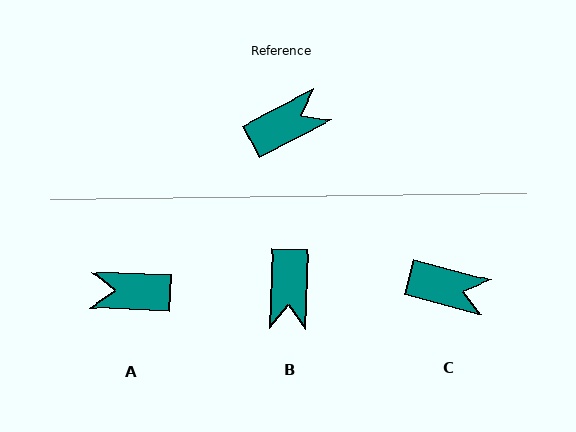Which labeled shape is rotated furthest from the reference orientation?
A, about 150 degrees away.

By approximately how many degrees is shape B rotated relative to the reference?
Approximately 120 degrees clockwise.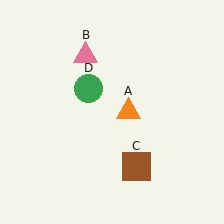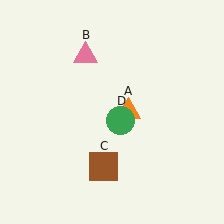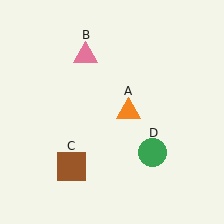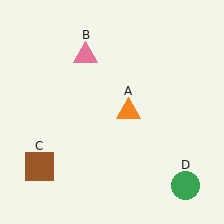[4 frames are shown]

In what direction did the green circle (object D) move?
The green circle (object D) moved down and to the right.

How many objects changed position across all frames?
2 objects changed position: brown square (object C), green circle (object D).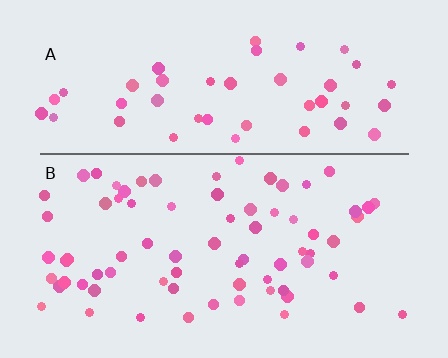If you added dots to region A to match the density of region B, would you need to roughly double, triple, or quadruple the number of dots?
Approximately double.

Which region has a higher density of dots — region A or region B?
B (the bottom).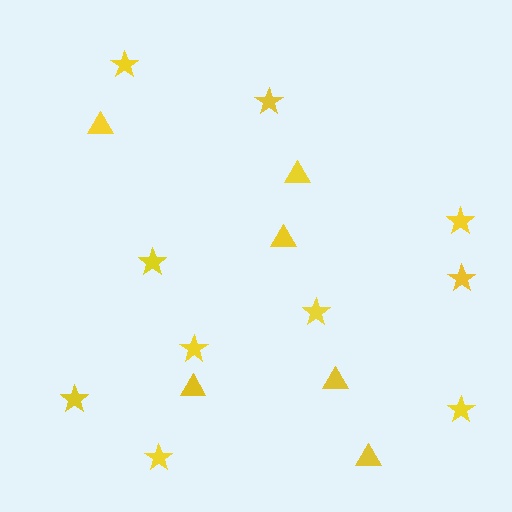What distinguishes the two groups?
There are 2 groups: one group of triangles (6) and one group of stars (10).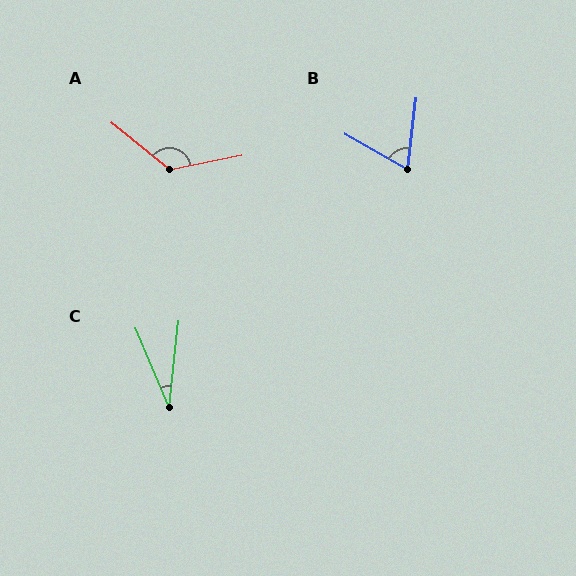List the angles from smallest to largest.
C (29°), B (67°), A (130°).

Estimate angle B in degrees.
Approximately 67 degrees.